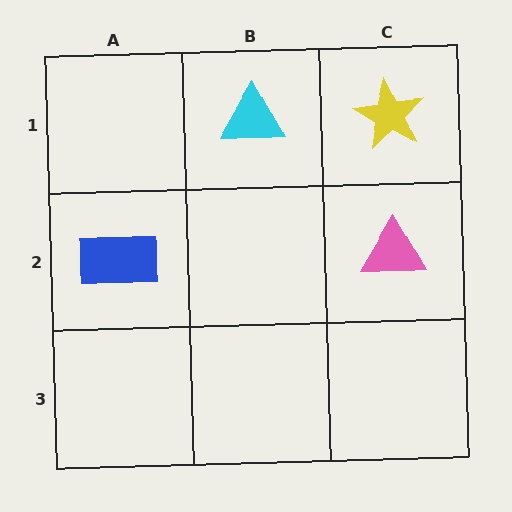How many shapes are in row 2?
2 shapes.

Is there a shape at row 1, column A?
No, that cell is empty.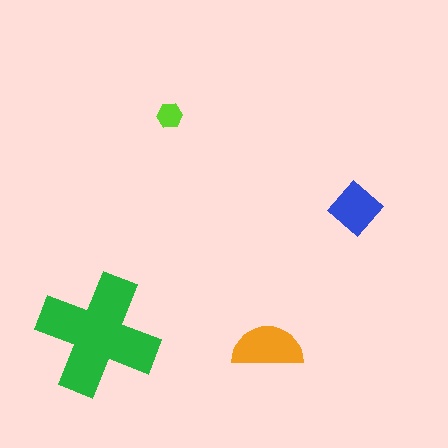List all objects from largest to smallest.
The green cross, the orange semicircle, the blue diamond, the lime hexagon.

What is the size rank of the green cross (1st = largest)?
1st.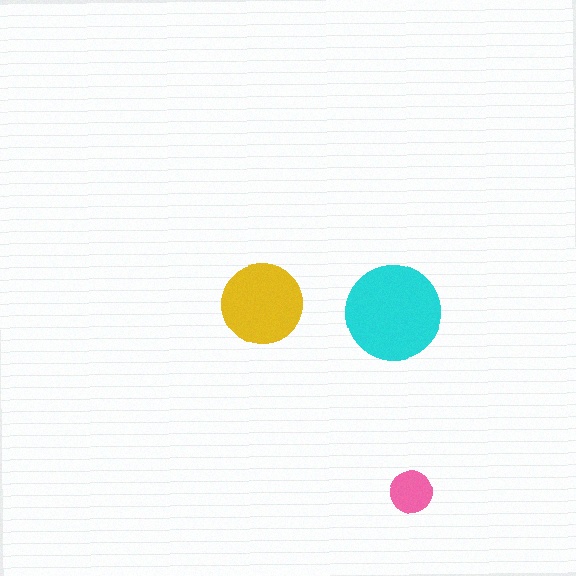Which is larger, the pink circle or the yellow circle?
The yellow one.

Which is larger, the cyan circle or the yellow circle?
The cyan one.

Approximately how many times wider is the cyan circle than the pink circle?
About 2 times wider.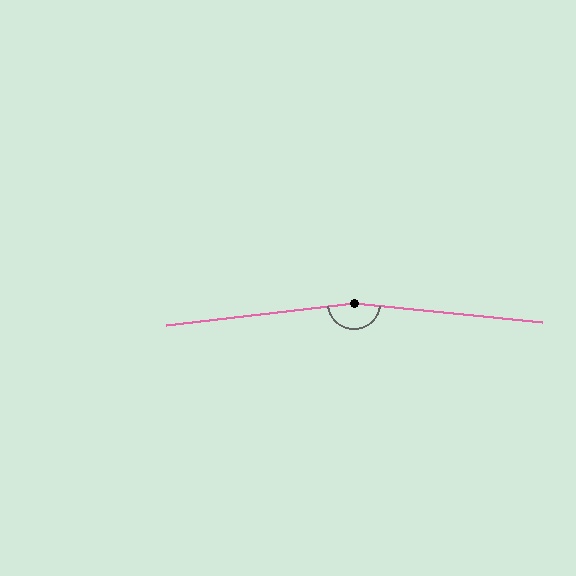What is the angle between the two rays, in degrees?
Approximately 168 degrees.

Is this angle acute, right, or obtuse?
It is obtuse.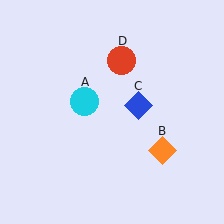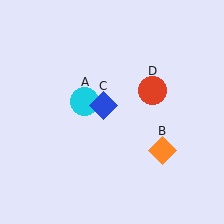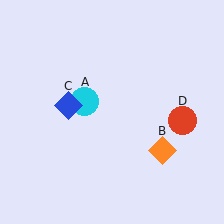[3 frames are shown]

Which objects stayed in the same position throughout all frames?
Cyan circle (object A) and orange diamond (object B) remained stationary.